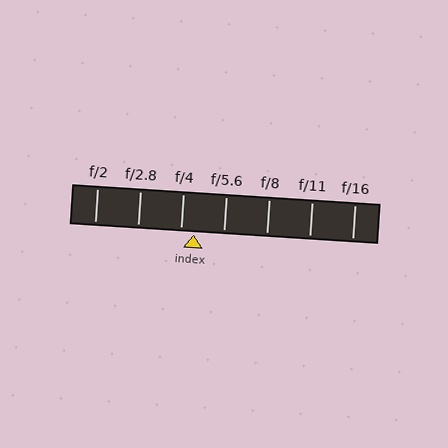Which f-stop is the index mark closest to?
The index mark is closest to f/4.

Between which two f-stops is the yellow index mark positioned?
The index mark is between f/4 and f/5.6.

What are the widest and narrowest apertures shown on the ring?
The widest aperture shown is f/2 and the narrowest is f/16.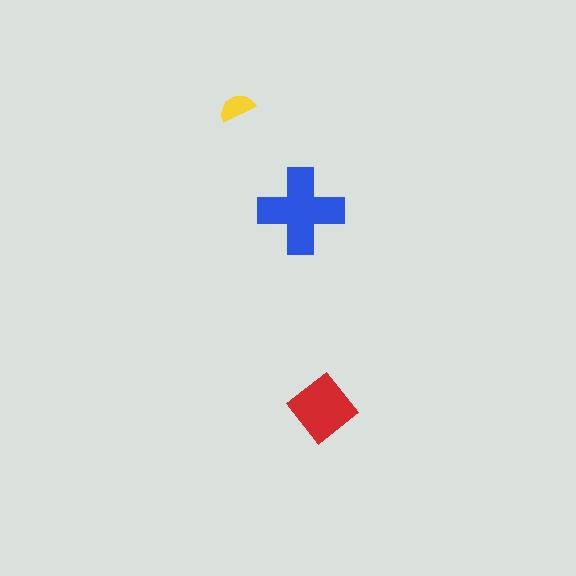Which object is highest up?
The yellow semicircle is topmost.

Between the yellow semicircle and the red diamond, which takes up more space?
The red diamond.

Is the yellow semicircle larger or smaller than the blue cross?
Smaller.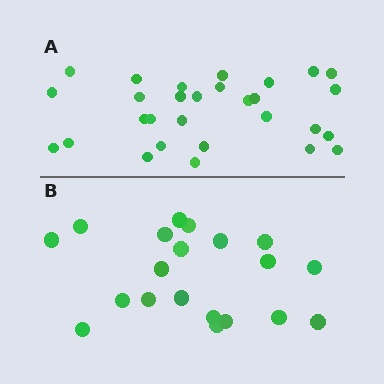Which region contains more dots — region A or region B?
Region A (the top region) has more dots.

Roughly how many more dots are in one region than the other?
Region A has roughly 8 or so more dots than region B.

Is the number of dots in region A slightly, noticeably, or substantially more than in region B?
Region A has substantially more. The ratio is roughly 1.4 to 1.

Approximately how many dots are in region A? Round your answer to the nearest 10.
About 30 dots. (The exact count is 29, which rounds to 30.)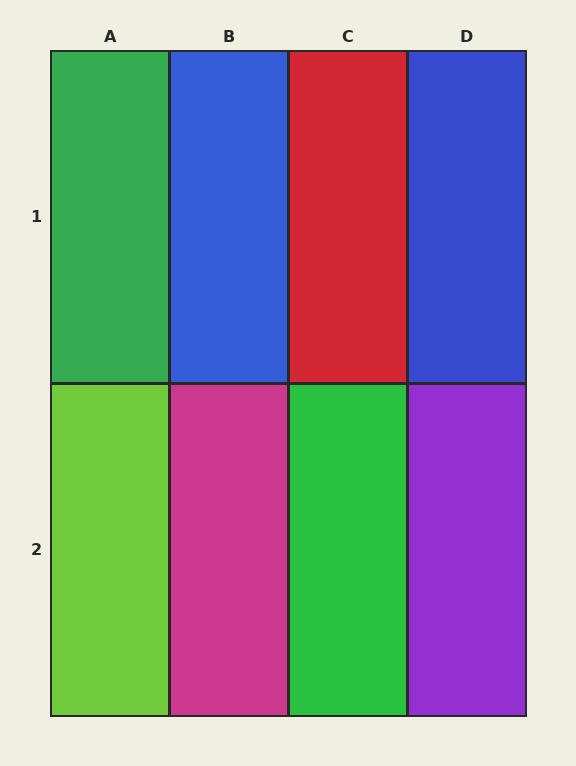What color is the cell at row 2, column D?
Purple.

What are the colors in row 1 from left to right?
Green, blue, red, blue.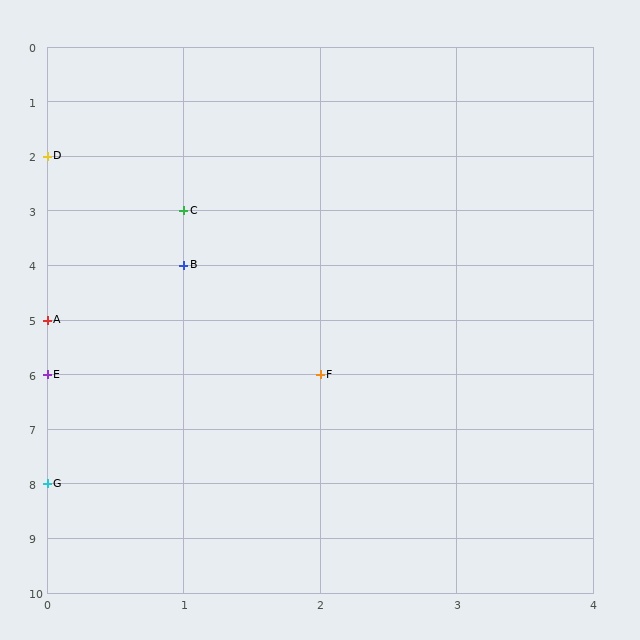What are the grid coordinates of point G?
Point G is at grid coordinates (0, 8).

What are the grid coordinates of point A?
Point A is at grid coordinates (0, 5).